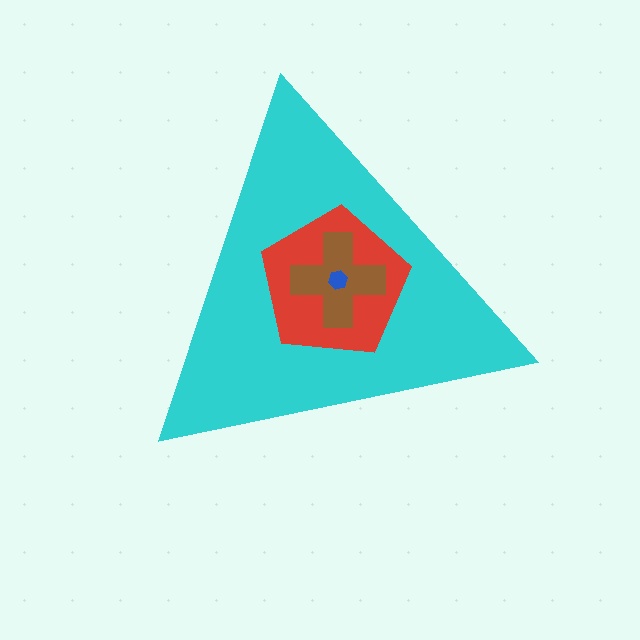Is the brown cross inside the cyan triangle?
Yes.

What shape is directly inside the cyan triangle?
The red pentagon.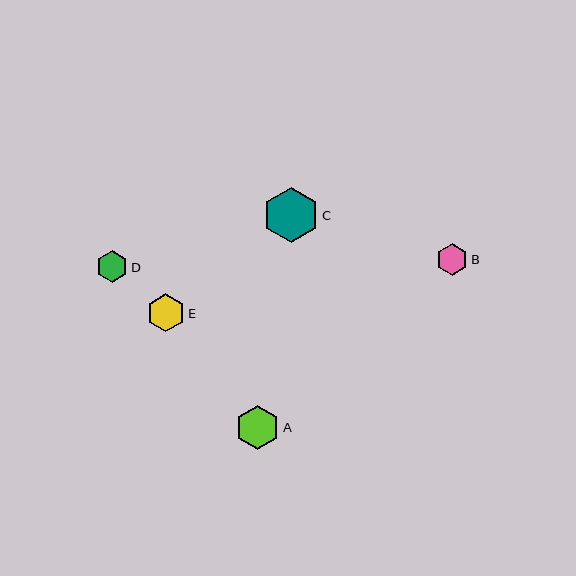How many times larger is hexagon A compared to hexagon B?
Hexagon A is approximately 1.4 times the size of hexagon B.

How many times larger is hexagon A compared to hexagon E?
Hexagon A is approximately 1.2 times the size of hexagon E.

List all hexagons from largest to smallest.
From largest to smallest: C, A, E, B, D.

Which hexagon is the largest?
Hexagon C is the largest with a size of approximately 56 pixels.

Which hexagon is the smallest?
Hexagon D is the smallest with a size of approximately 31 pixels.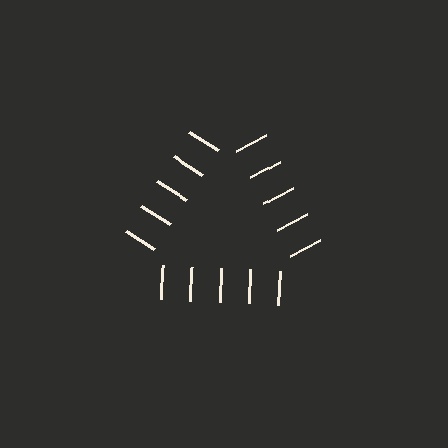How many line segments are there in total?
15 — 5 along each of the 3 edges.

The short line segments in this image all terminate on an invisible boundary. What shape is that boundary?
An illusory triangle — the line segments terminate on its edges but no continuous stroke is drawn.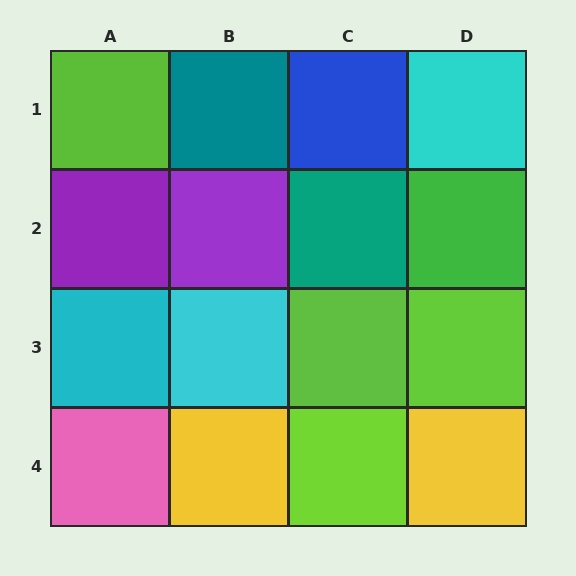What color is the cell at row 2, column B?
Purple.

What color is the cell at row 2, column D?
Green.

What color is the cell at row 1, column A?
Lime.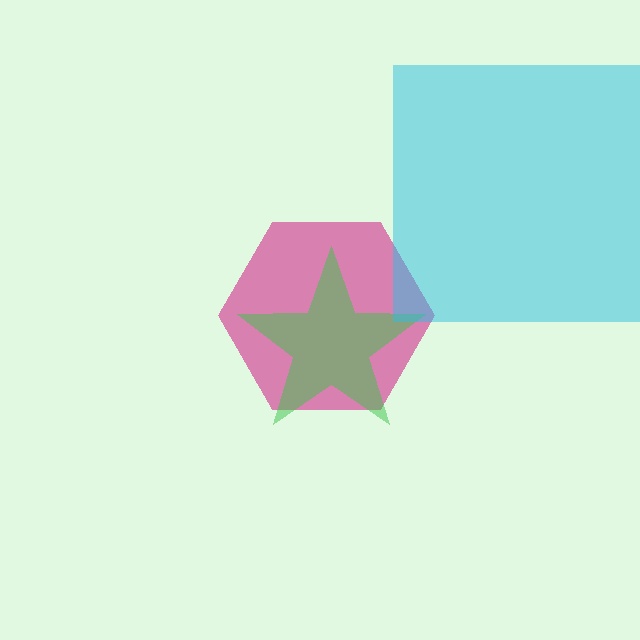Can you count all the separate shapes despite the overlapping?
Yes, there are 3 separate shapes.